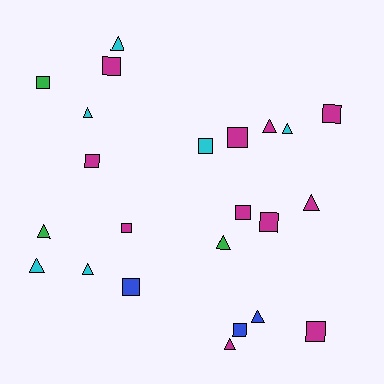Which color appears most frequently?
Magenta, with 11 objects.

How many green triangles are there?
There are 2 green triangles.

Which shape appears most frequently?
Square, with 12 objects.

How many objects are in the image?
There are 23 objects.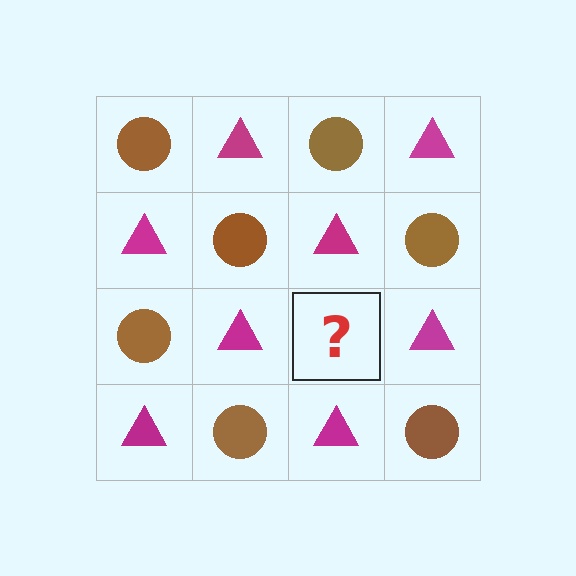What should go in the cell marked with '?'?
The missing cell should contain a brown circle.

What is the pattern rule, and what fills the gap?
The rule is that it alternates brown circle and magenta triangle in a checkerboard pattern. The gap should be filled with a brown circle.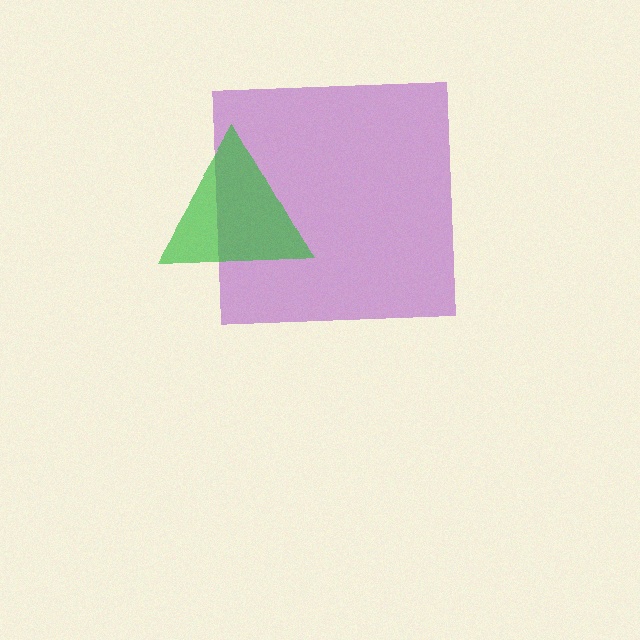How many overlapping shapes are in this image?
There are 2 overlapping shapes in the image.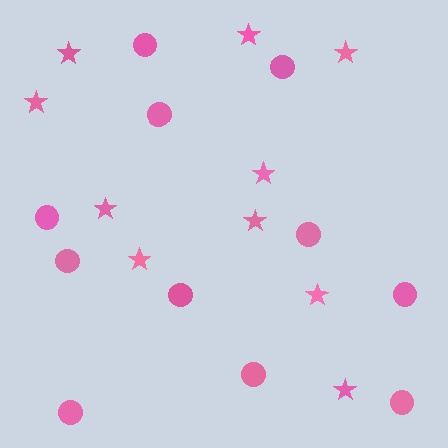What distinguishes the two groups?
There are 2 groups: one group of stars (10) and one group of circles (11).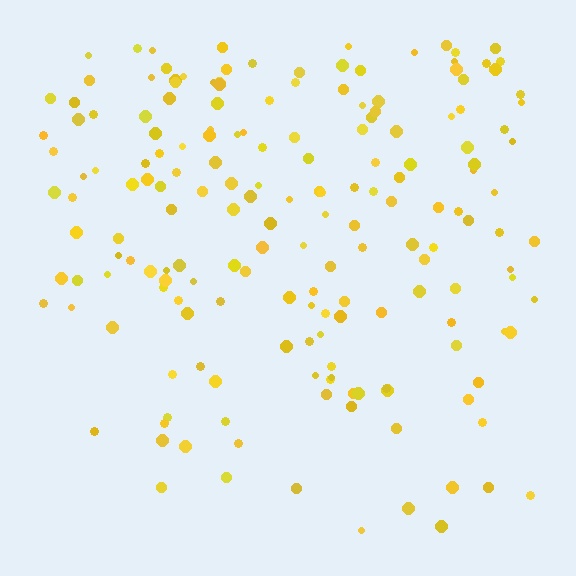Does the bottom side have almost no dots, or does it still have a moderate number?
Still a moderate number, just noticeably fewer than the top.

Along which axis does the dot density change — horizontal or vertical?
Vertical.